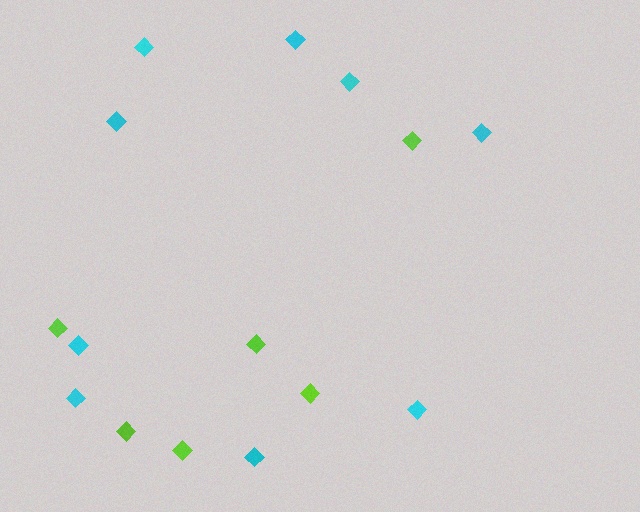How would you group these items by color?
There are 2 groups: one group of cyan diamonds (9) and one group of lime diamonds (6).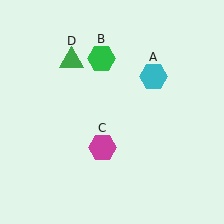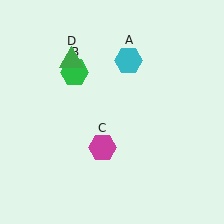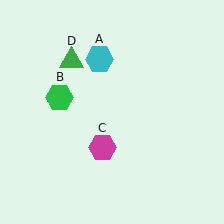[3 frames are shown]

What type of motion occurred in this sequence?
The cyan hexagon (object A), green hexagon (object B) rotated counterclockwise around the center of the scene.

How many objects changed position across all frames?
2 objects changed position: cyan hexagon (object A), green hexagon (object B).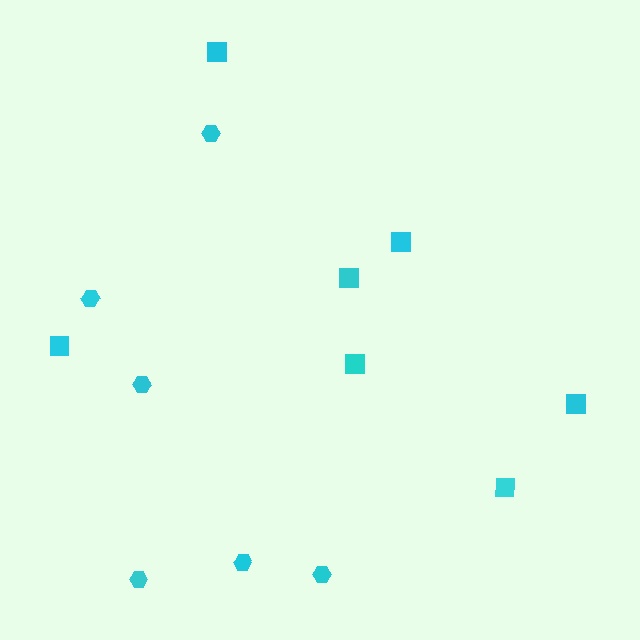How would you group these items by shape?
There are 2 groups: one group of hexagons (6) and one group of squares (7).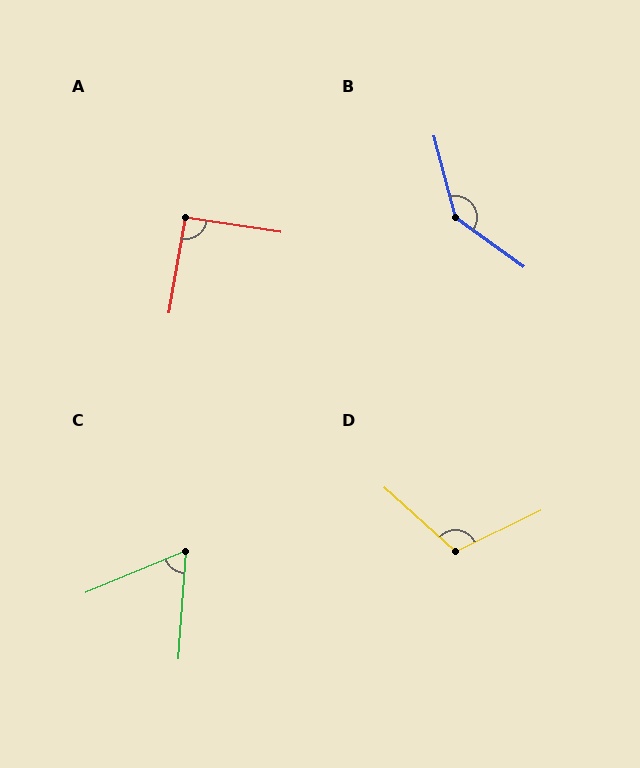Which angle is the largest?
B, at approximately 141 degrees.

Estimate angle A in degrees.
Approximately 91 degrees.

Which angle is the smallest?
C, at approximately 63 degrees.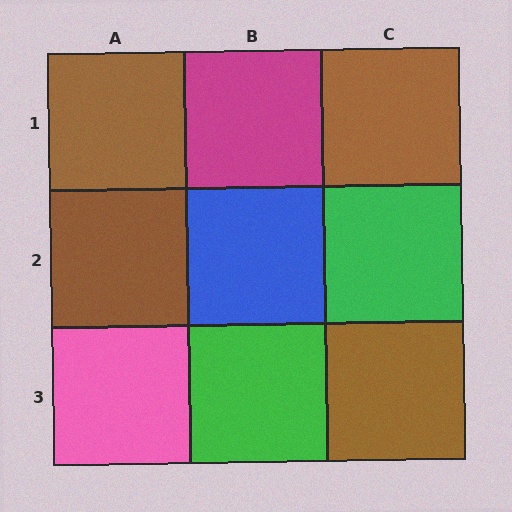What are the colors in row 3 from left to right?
Pink, green, brown.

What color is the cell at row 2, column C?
Green.